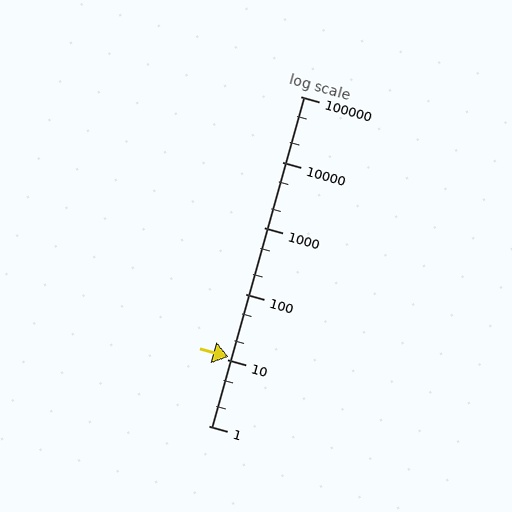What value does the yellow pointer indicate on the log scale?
The pointer indicates approximately 11.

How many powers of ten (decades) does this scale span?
The scale spans 5 decades, from 1 to 100000.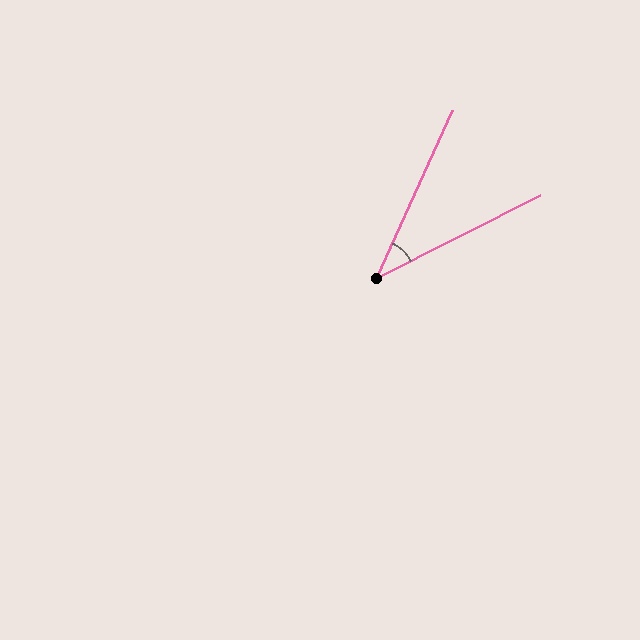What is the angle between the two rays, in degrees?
Approximately 39 degrees.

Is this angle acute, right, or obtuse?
It is acute.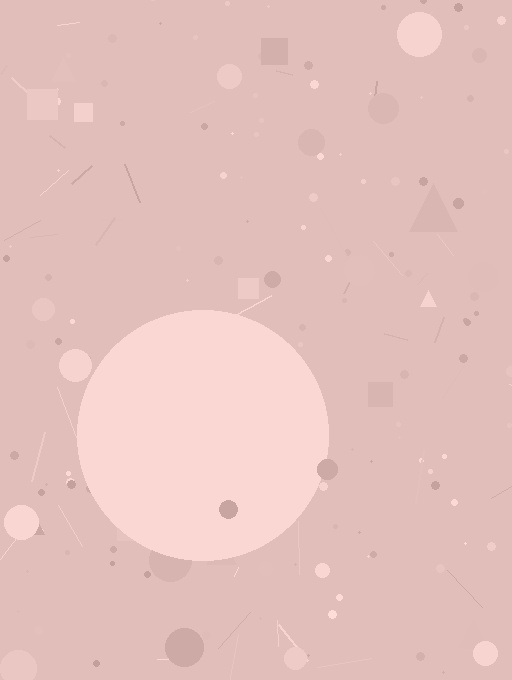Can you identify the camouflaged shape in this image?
The camouflaged shape is a circle.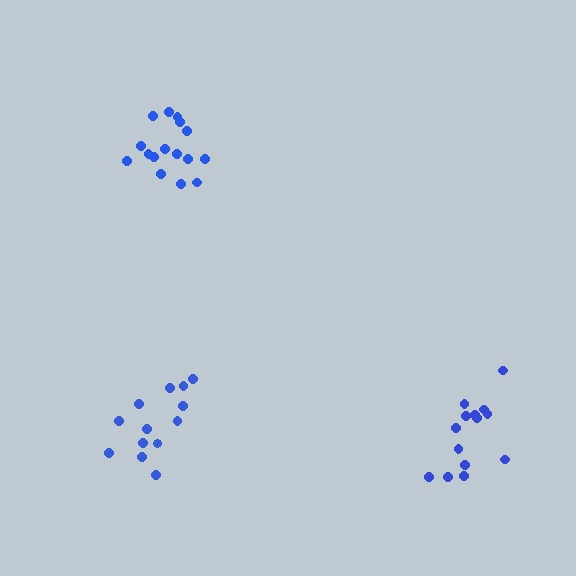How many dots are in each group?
Group 1: 14 dots, Group 2: 16 dots, Group 3: 13 dots (43 total).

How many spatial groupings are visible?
There are 3 spatial groupings.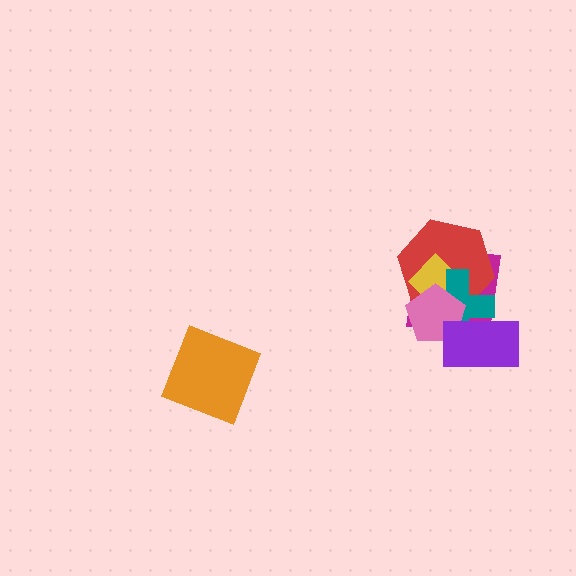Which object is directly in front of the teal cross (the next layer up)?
The pink pentagon is directly in front of the teal cross.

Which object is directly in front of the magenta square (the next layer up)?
The red hexagon is directly in front of the magenta square.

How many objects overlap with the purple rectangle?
3 objects overlap with the purple rectangle.